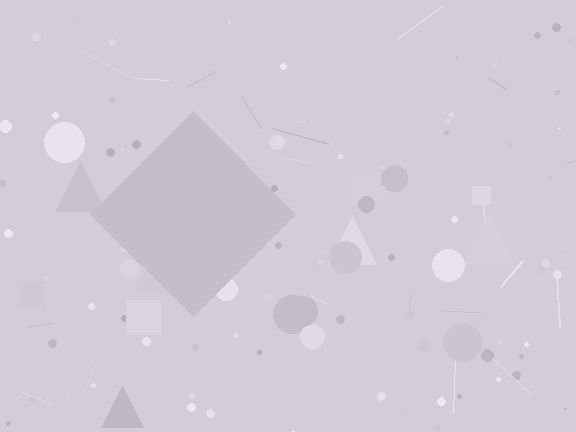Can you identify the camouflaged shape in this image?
The camouflaged shape is a diamond.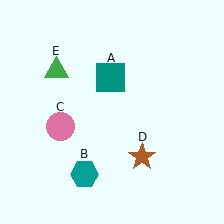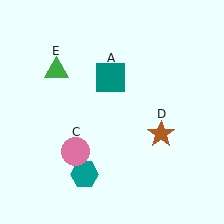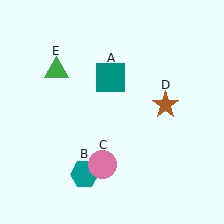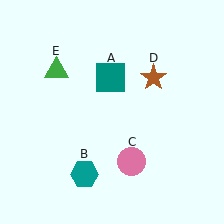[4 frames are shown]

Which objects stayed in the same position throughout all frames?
Teal square (object A) and teal hexagon (object B) and green triangle (object E) remained stationary.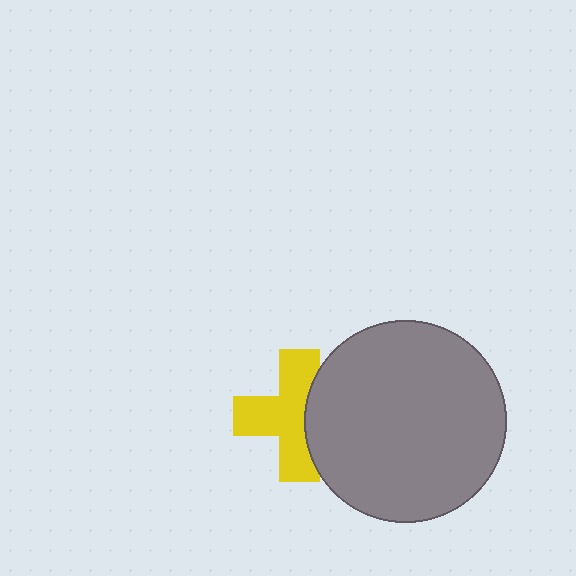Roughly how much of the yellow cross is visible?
Most of it is visible (roughly 67%).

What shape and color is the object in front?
The object in front is a gray circle.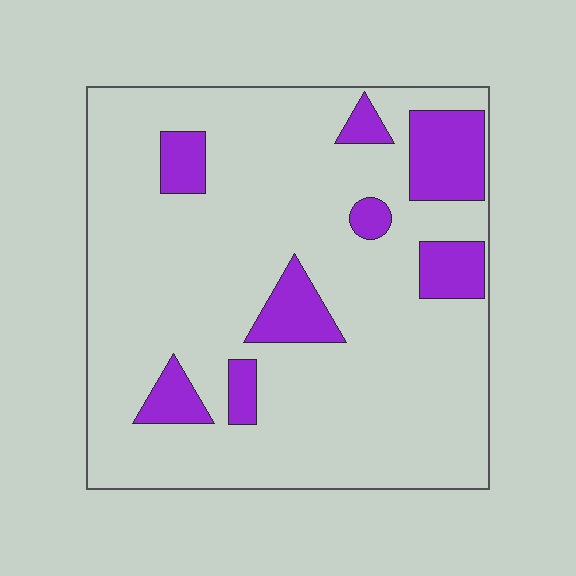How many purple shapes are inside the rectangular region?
8.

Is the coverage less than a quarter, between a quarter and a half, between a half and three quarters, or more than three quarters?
Less than a quarter.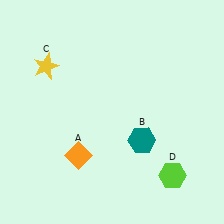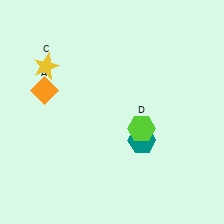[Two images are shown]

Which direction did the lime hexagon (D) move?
The lime hexagon (D) moved up.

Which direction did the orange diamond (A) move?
The orange diamond (A) moved up.